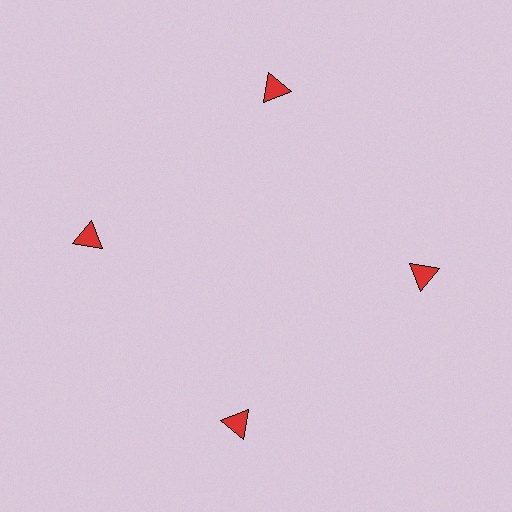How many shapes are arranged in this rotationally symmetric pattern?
There are 4 shapes, arranged in 4 groups of 1.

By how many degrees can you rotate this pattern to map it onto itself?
The pattern maps onto itself every 90 degrees of rotation.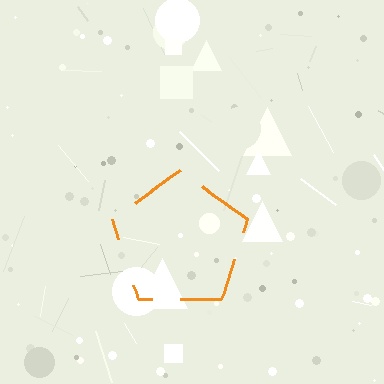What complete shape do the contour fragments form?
The contour fragments form a pentagon.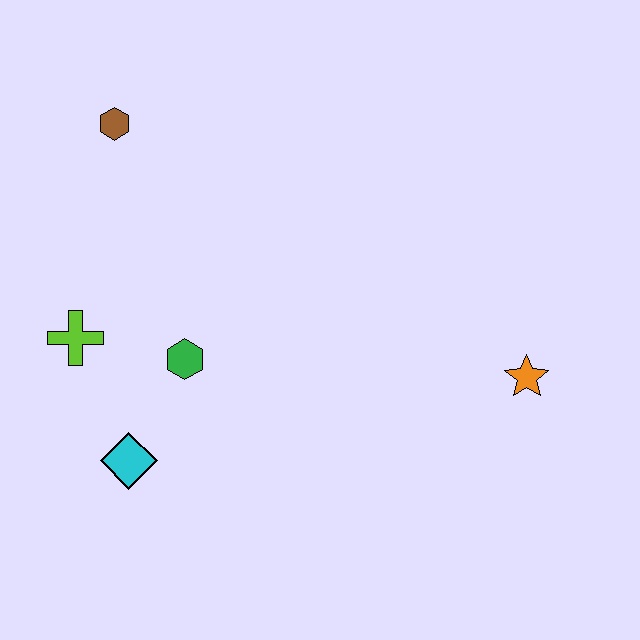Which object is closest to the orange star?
The green hexagon is closest to the orange star.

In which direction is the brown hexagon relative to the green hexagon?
The brown hexagon is above the green hexagon.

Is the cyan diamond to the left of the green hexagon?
Yes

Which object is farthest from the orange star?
The brown hexagon is farthest from the orange star.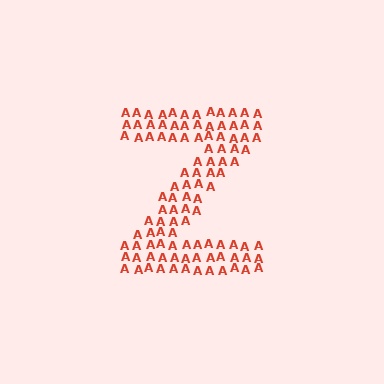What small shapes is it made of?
It is made of small letter A's.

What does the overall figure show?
The overall figure shows the letter Z.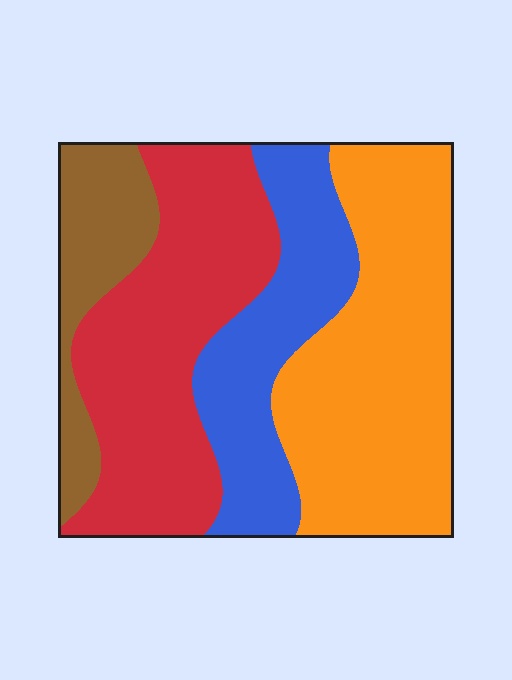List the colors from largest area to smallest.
From largest to smallest: orange, red, blue, brown.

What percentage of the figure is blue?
Blue takes up about one fifth (1/5) of the figure.